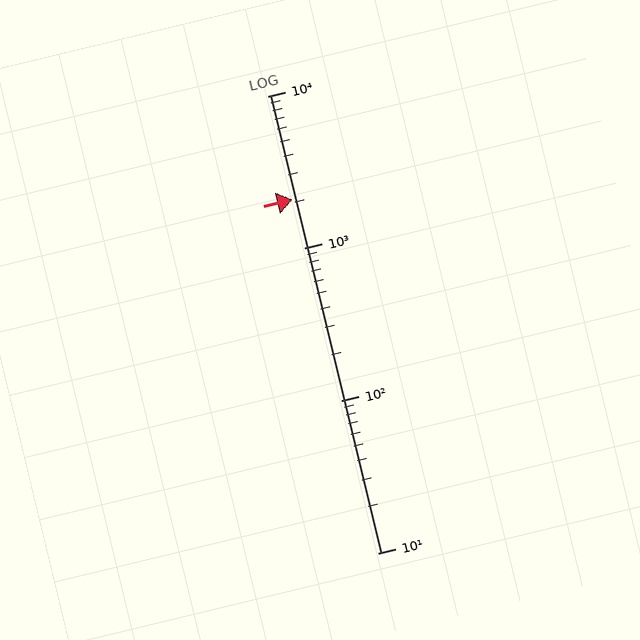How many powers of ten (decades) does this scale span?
The scale spans 3 decades, from 10 to 10000.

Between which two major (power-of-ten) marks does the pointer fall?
The pointer is between 1000 and 10000.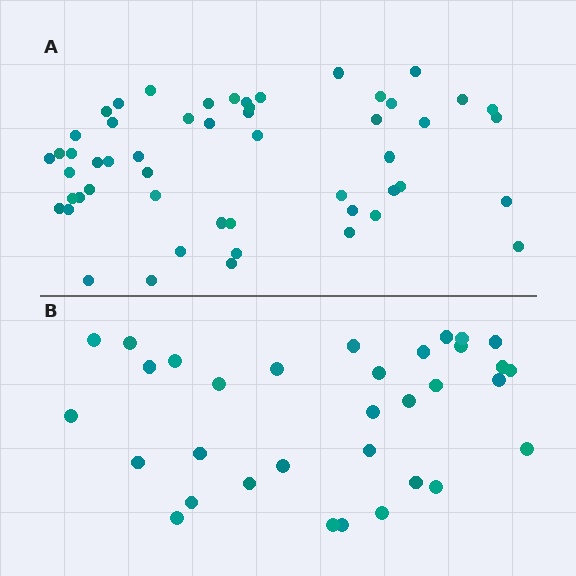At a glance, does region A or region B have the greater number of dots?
Region A (the top region) has more dots.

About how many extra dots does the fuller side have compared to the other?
Region A has approximately 20 more dots than region B.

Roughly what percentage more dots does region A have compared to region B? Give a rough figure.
About 60% more.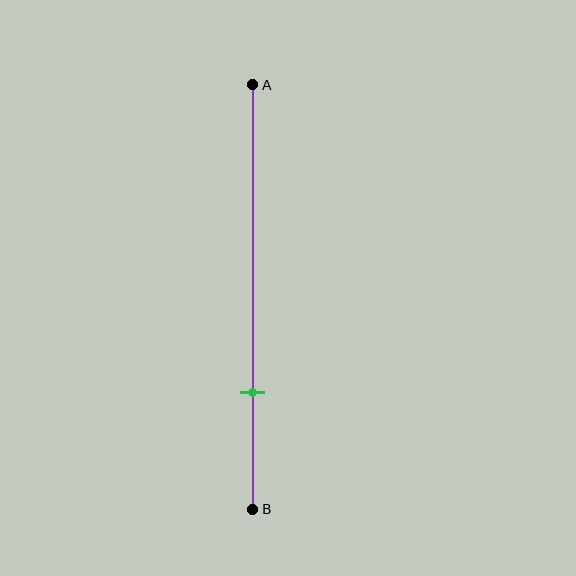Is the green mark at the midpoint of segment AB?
No, the mark is at about 75% from A, not at the 50% midpoint.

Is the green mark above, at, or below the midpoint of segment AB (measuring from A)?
The green mark is below the midpoint of segment AB.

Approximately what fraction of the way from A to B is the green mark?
The green mark is approximately 75% of the way from A to B.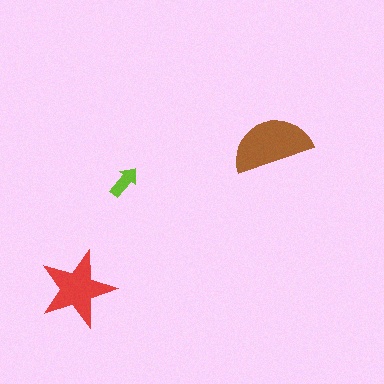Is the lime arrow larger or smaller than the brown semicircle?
Smaller.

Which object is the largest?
The brown semicircle.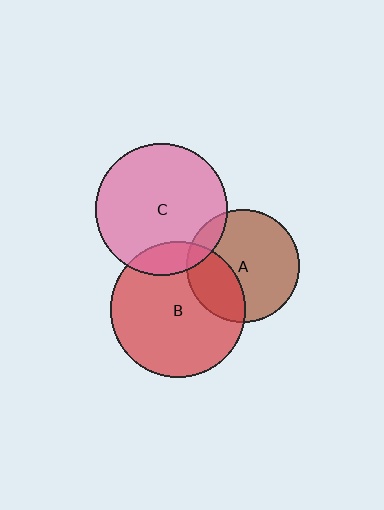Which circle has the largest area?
Circle B (red).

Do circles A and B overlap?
Yes.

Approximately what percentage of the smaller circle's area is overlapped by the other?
Approximately 30%.